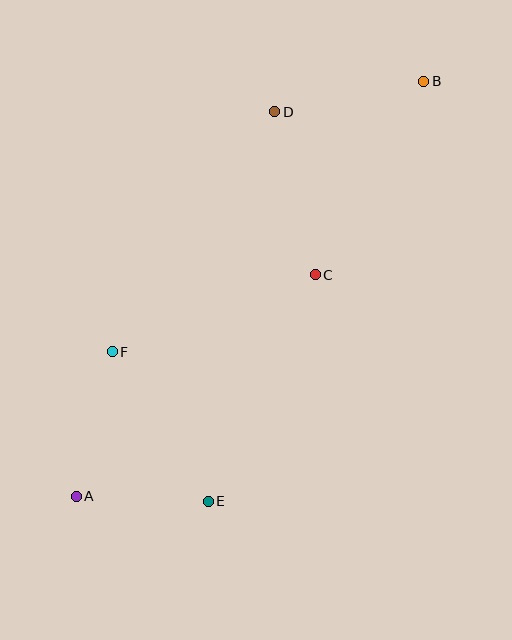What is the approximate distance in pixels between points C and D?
The distance between C and D is approximately 168 pixels.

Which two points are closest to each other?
Points A and E are closest to each other.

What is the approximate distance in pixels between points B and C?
The distance between B and C is approximately 222 pixels.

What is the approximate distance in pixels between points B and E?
The distance between B and E is approximately 472 pixels.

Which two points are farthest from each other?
Points A and B are farthest from each other.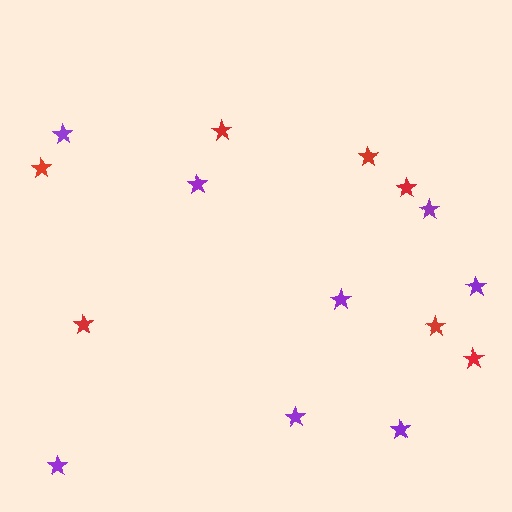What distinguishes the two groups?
There are 2 groups: one group of purple stars (8) and one group of red stars (7).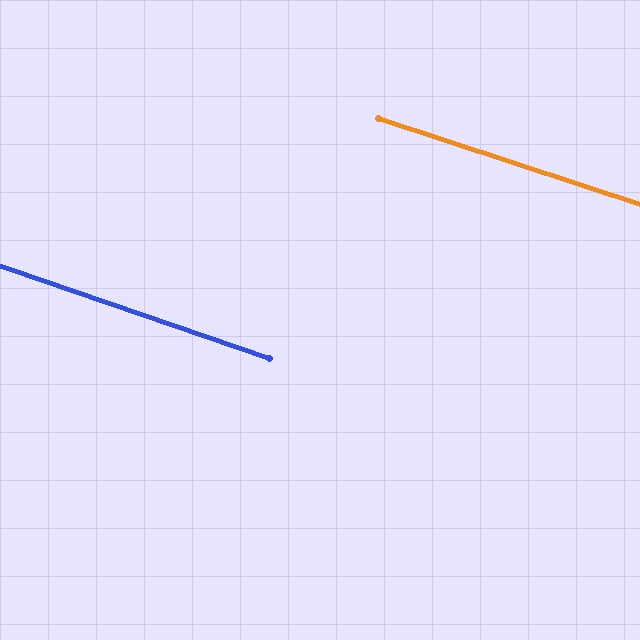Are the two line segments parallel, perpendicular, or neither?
Parallel — their directions differ by only 0.7°.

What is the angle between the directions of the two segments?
Approximately 1 degree.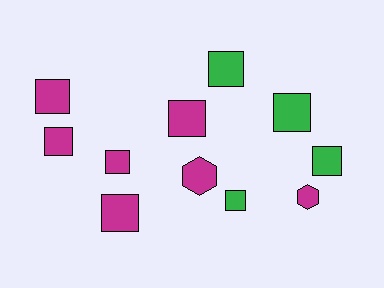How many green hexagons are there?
There are no green hexagons.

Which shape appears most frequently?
Square, with 9 objects.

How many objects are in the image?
There are 11 objects.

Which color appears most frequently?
Magenta, with 7 objects.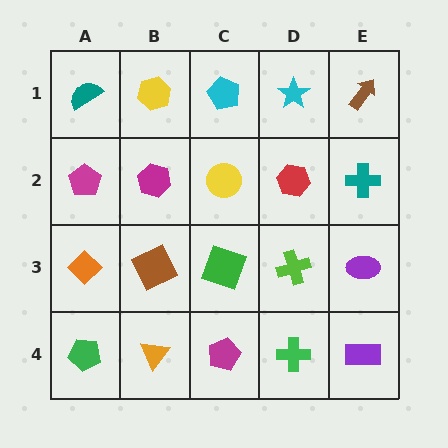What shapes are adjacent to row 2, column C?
A cyan pentagon (row 1, column C), a green square (row 3, column C), a magenta hexagon (row 2, column B), a red hexagon (row 2, column D).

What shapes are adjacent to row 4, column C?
A green square (row 3, column C), an orange triangle (row 4, column B), a green cross (row 4, column D).